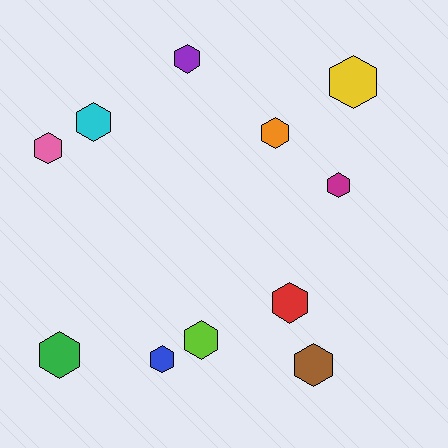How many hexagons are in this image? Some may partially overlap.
There are 11 hexagons.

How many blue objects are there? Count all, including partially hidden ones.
There is 1 blue object.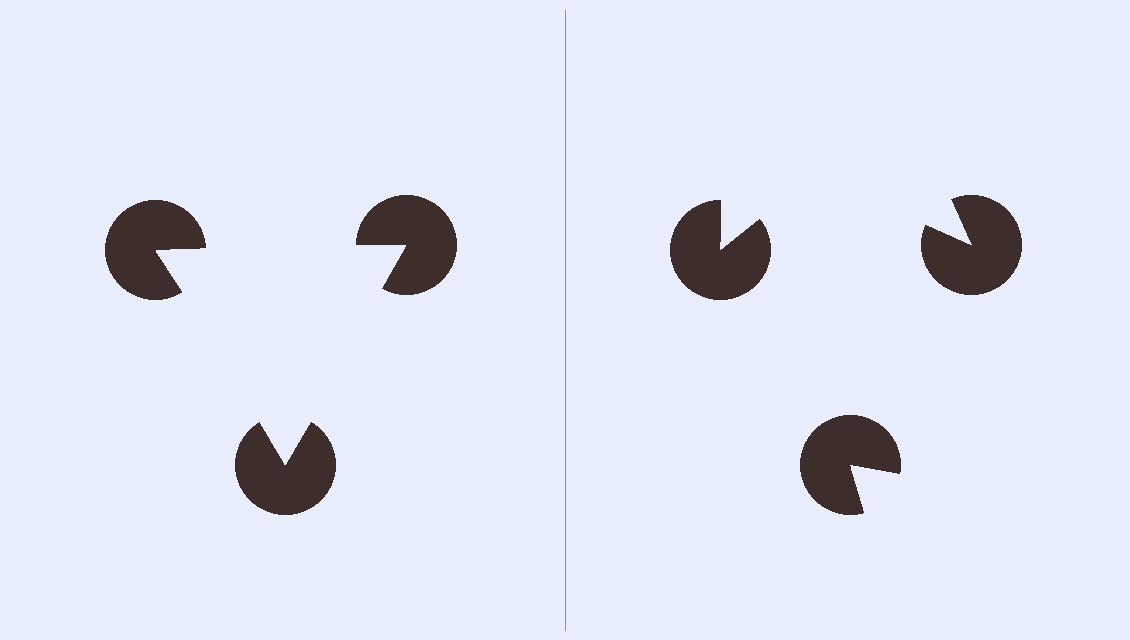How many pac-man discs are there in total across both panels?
6 — 3 on each side.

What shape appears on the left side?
An illusory triangle.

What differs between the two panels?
The pac-man discs are positioned identically on both sides; only the wedge orientations differ. On the left they align to a triangle; on the right they are misaligned.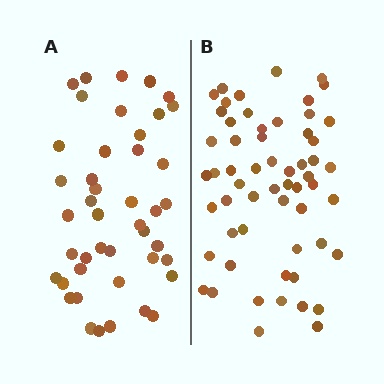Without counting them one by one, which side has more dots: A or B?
Region B (the right region) has more dots.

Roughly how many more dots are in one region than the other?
Region B has approximately 15 more dots than region A.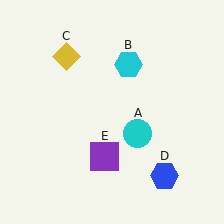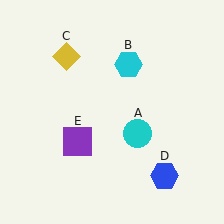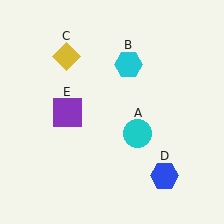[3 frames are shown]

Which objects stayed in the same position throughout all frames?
Cyan circle (object A) and cyan hexagon (object B) and yellow diamond (object C) and blue hexagon (object D) remained stationary.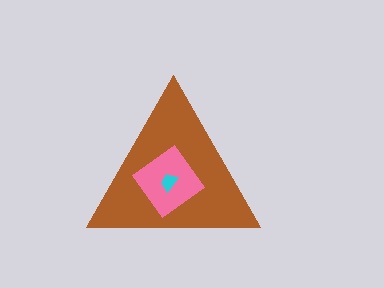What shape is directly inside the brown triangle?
The pink diamond.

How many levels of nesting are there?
3.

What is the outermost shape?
The brown triangle.